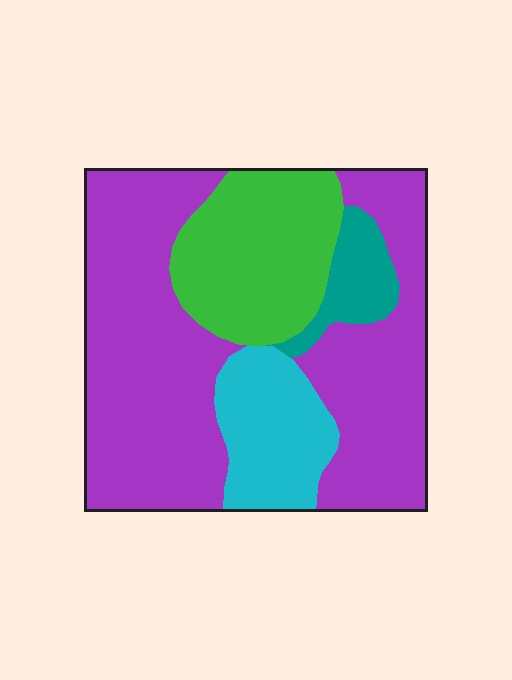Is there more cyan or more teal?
Cyan.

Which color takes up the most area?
Purple, at roughly 60%.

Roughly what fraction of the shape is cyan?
Cyan covers 14% of the shape.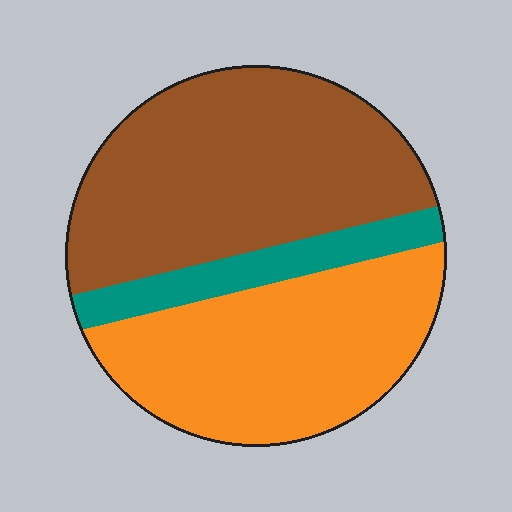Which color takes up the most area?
Brown, at roughly 50%.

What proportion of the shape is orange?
Orange takes up between a third and a half of the shape.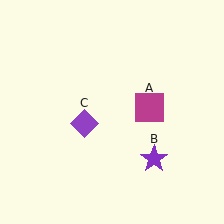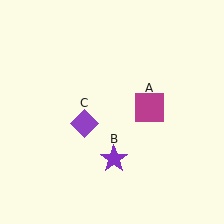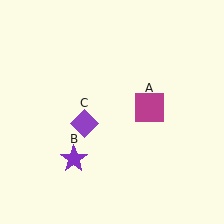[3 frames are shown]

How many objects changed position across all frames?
1 object changed position: purple star (object B).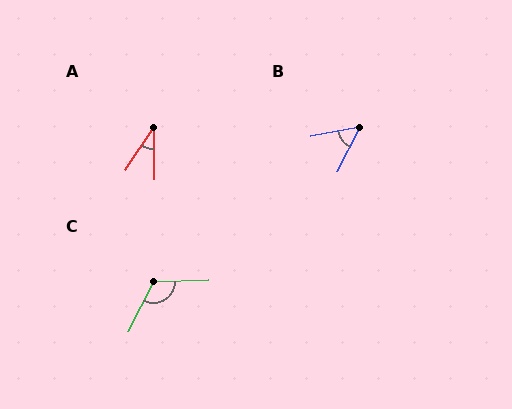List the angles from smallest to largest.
A (34°), B (52°), C (119°).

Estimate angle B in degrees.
Approximately 52 degrees.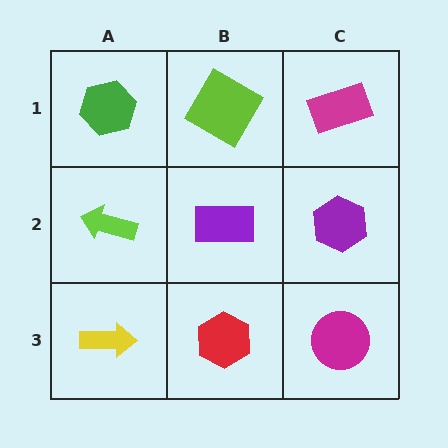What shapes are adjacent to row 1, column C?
A purple hexagon (row 2, column C), a lime diamond (row 1, column B).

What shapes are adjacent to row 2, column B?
A lime diamond (row 1, column B), a red hexagon (row 3, column B), a lime arrow (row 2, column A), a purple hexagon (row 2, column C).